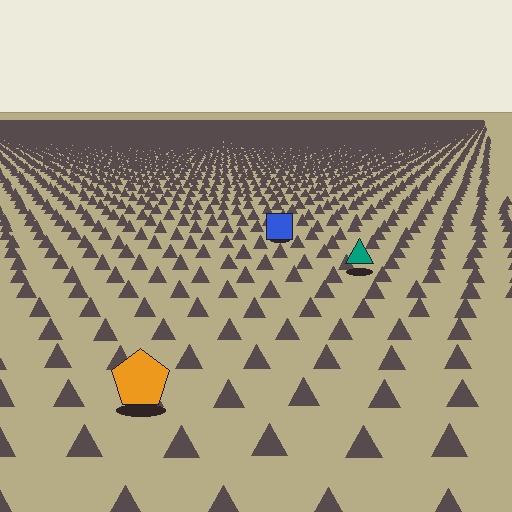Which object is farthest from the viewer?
The blue square is farthest from the viewer. It appears smaller and the ground texture around it is denser.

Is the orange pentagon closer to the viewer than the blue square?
Yes. The orange pentagon is closer — you can tell from the texture gradient: the ground texture is coarser near it.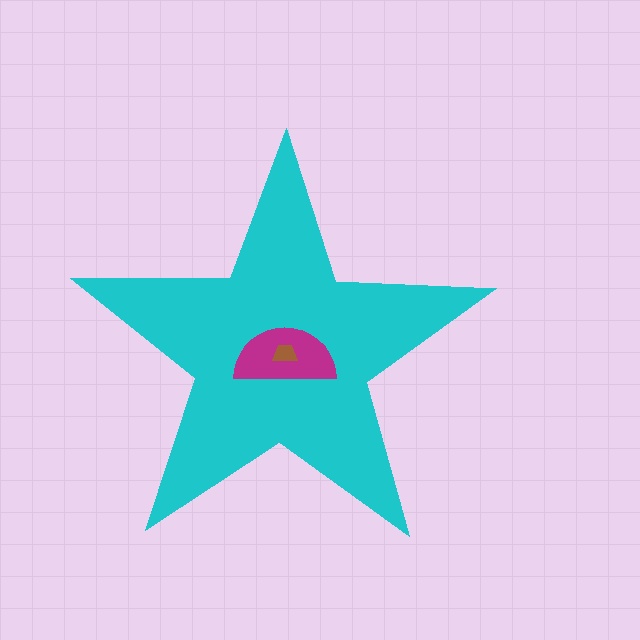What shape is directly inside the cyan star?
The magenta semicircle.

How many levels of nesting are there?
3.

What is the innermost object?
The brown trapezoid.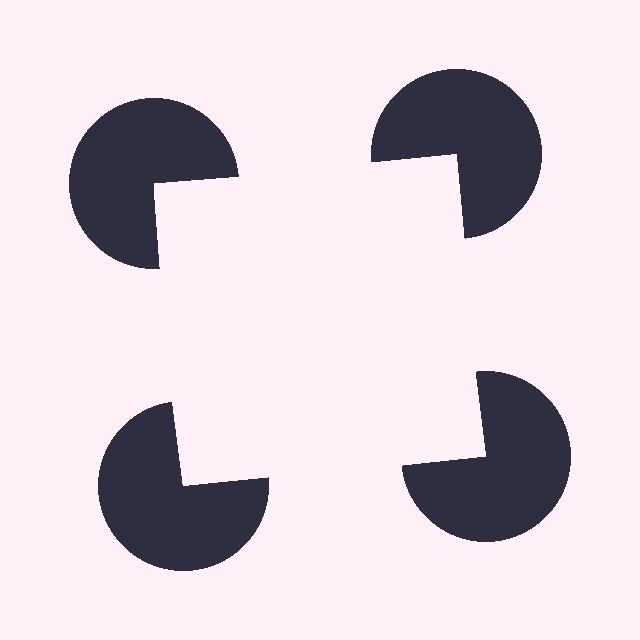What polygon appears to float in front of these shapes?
An illusory square — its edges are inferred from the aligned wedge cuts in the pac-man discs, not physically drawn.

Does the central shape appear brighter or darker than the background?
It typically appears slightly brighter than the background, even though no actual brightness change is drawn.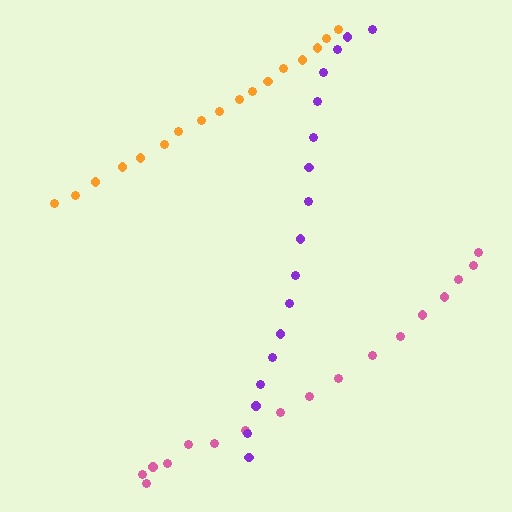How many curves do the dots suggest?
There are 3 distinct paths.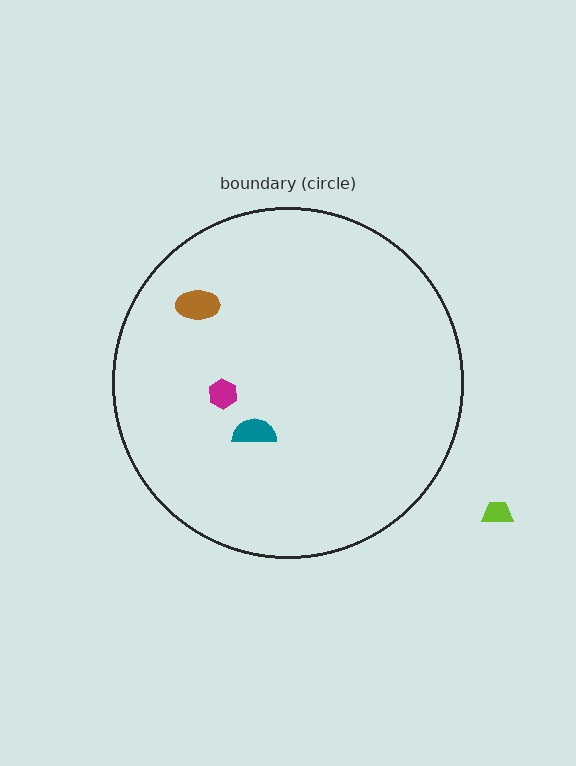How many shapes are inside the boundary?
3 inside, 1 outside.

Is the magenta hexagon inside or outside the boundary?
Inside.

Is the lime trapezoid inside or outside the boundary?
Outside.